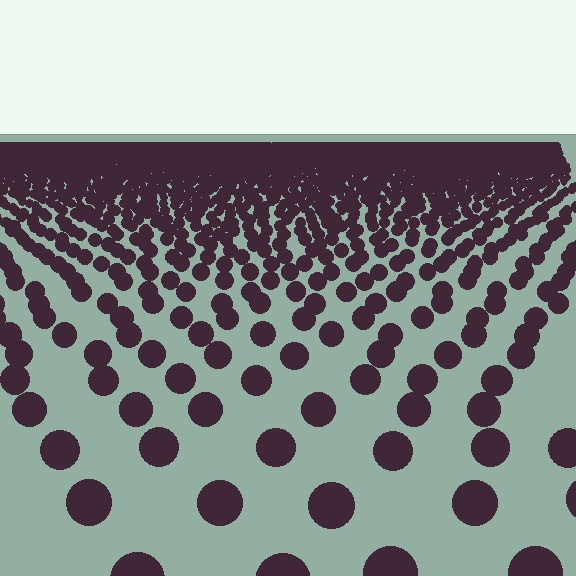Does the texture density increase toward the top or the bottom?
Density increases toward the top.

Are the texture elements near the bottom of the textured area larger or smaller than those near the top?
Larger. Near the bottom, elements are closer to the viewer and appear at a bigger on-screen size.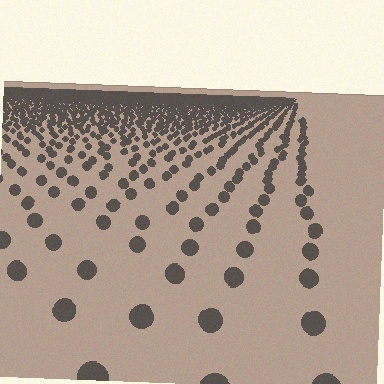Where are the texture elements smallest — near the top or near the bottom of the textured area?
Near the top.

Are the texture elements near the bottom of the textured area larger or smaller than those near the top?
Larger. Near the bottom, elements are closer to the viewer and appear at a bigger on-screen size.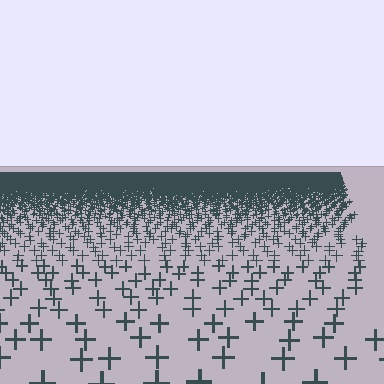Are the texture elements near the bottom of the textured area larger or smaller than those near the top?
Larger. Near the bottom, elements are closer to the viewer and appear at a bigger on-screen size.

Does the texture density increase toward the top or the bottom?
Density increases toward the top.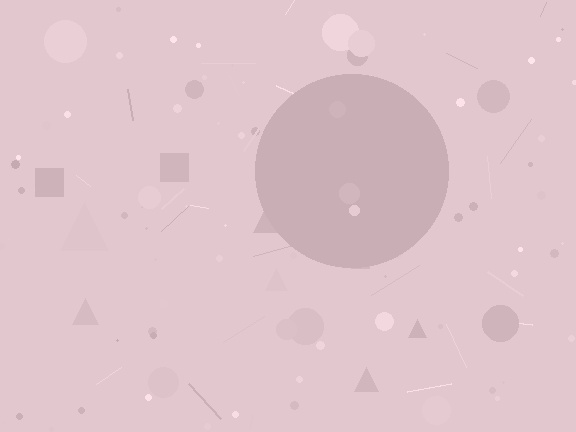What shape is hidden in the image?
A circle is hidden in the image.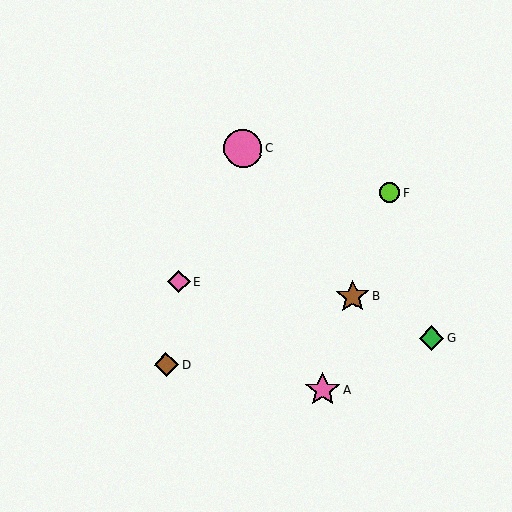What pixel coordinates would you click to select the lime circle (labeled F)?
Click at (389, 193) to select the lime circle F.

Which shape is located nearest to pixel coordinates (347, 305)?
The brown star (labeled B) at (353, 296) is nearest to that location.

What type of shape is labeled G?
Shape G is a green diamond.